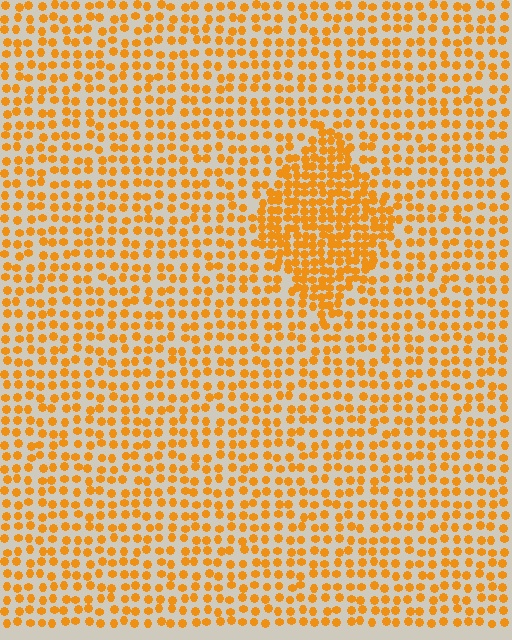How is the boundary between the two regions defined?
The boundary is defined by a change in element density (approximately 1.9x ratio). All elements are the same color, size, and shape.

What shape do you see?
I see a diamond.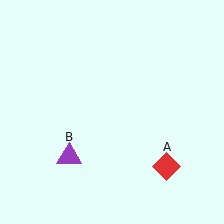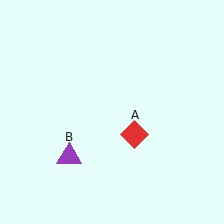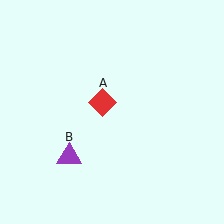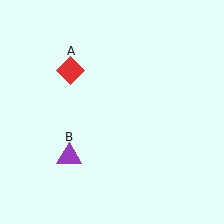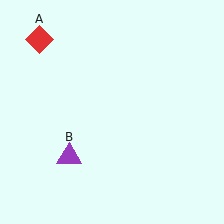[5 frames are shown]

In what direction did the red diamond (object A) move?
The red diamond (object A) moved up and to the left.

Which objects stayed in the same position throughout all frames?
Purple triangle (object B) remained stationary.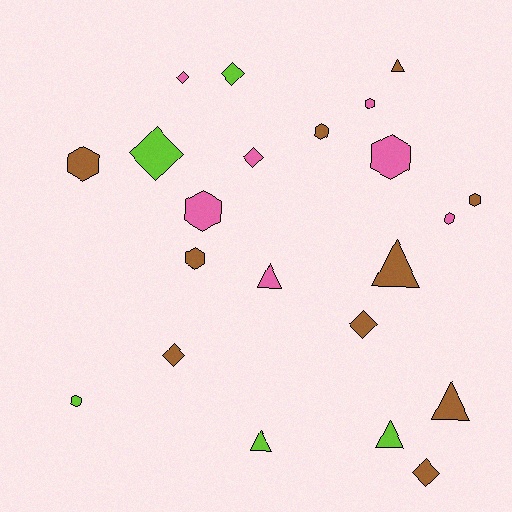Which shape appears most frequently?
Hexagon, with 9 objects.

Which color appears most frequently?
Brown, with 10 objects.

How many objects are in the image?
There are 22 objects.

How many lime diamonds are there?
There are 2 lime diamonds.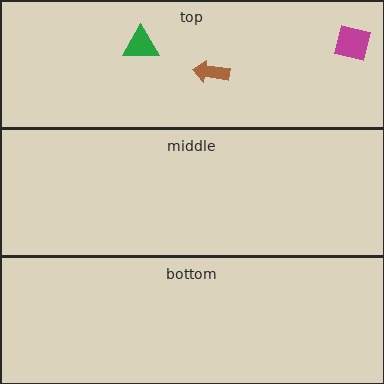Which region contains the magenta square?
The top region.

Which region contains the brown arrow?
The top region.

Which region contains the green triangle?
The top region.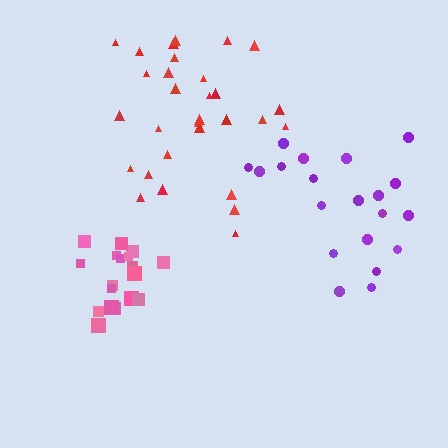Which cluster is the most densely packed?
Pink.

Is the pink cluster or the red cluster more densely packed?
Pink.